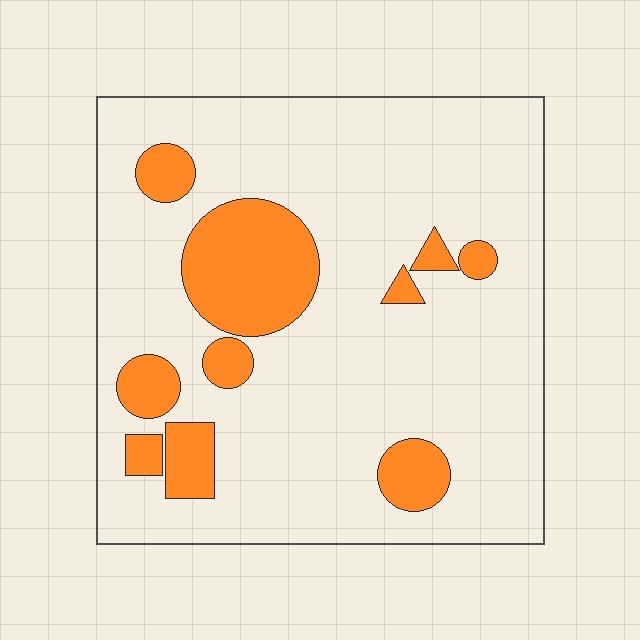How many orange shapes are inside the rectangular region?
10.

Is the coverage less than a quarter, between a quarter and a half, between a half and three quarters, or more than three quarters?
Less than a quarter.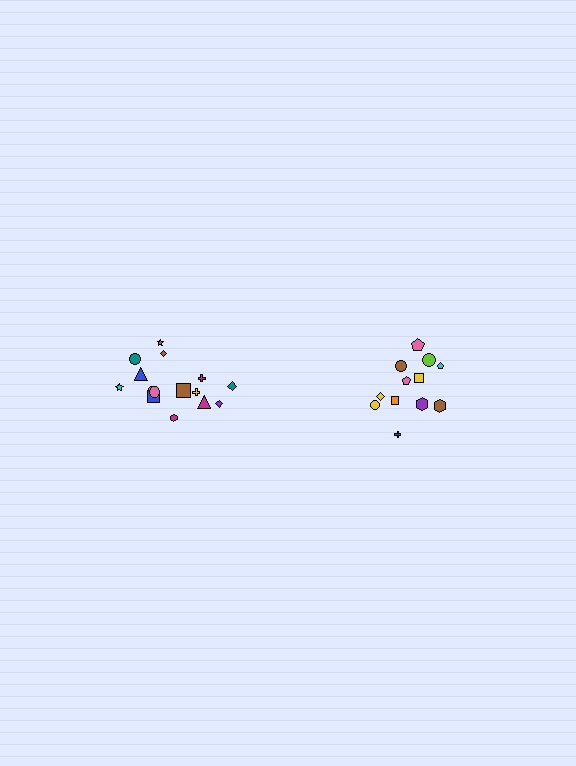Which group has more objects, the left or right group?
The left group.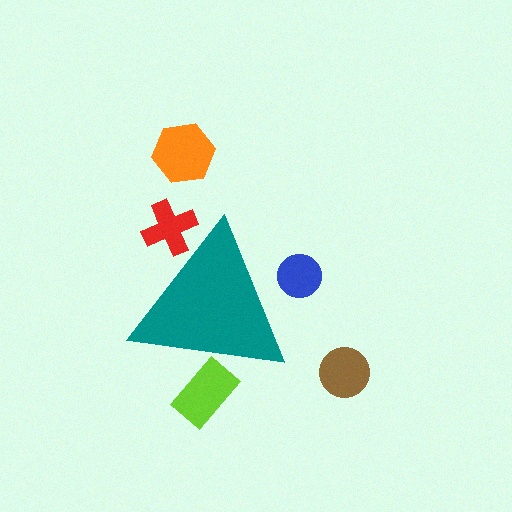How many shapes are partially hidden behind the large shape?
3 shapes are partially hidden.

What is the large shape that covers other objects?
A teal triangle.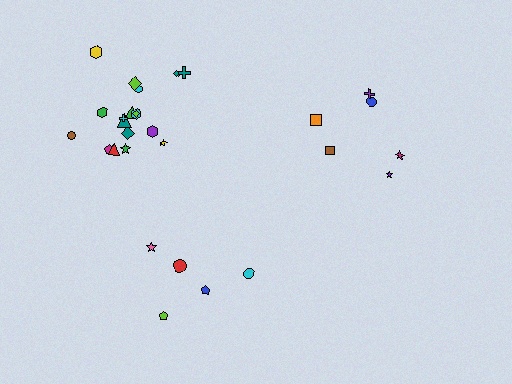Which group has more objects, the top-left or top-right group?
The top-left group.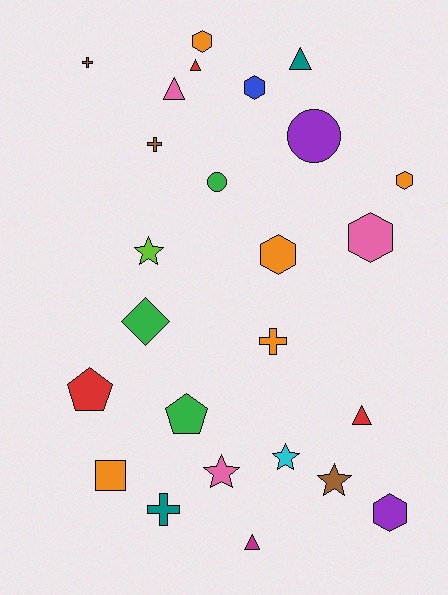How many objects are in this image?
There are 25 objects.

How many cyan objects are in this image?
There is 1 cyan object.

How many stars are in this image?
There are 4 stars.